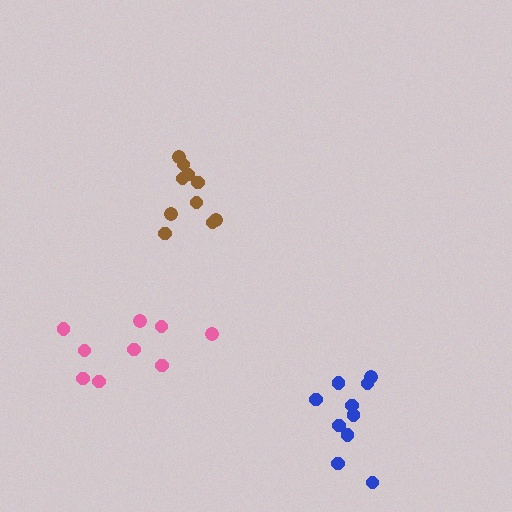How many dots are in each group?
Group 1: 9 dots, Group 2: 10 dots, Group 3: 10 dots (29 total).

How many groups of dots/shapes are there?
There are 3 groups.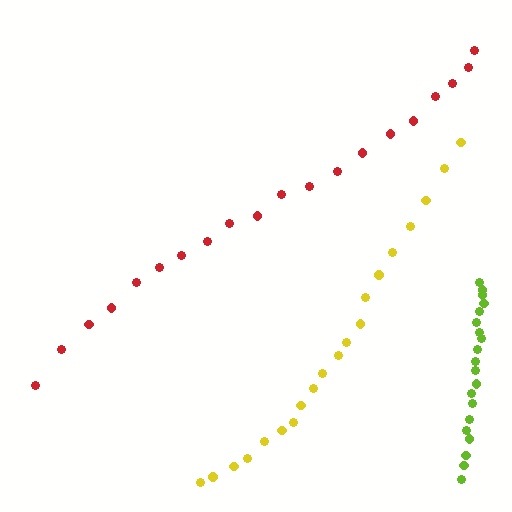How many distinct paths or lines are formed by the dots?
There are 3 distinct paths.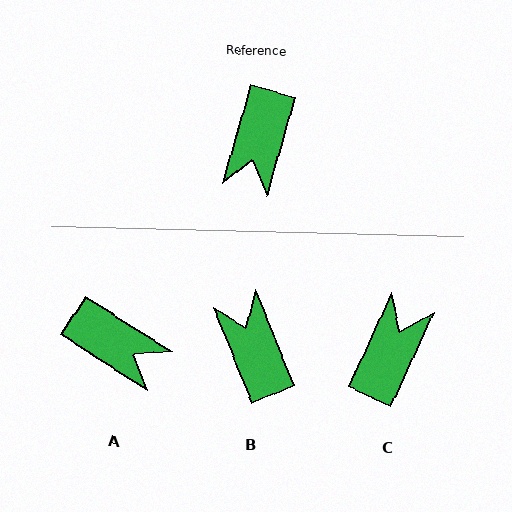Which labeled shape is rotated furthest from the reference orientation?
C, about 171 degrees away.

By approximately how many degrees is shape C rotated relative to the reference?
Approximately 171 degrees counter-clockwise.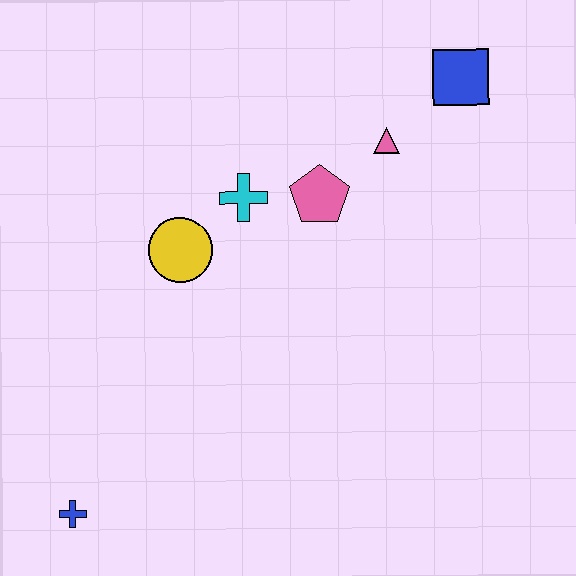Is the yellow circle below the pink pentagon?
Yes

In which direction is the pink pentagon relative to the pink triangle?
The pink pentagon is to the left of the pink triangle.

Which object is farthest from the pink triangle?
The blue cross is farthest from the pink triangle.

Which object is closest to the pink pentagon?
The cyan cross is closest to the pink pentagon.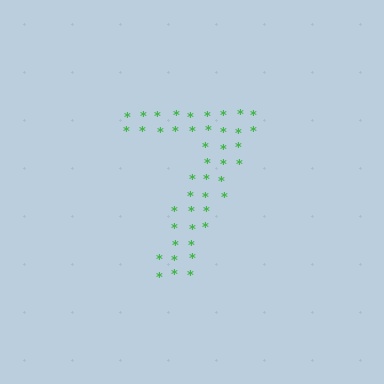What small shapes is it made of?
It is made of small asterisks.